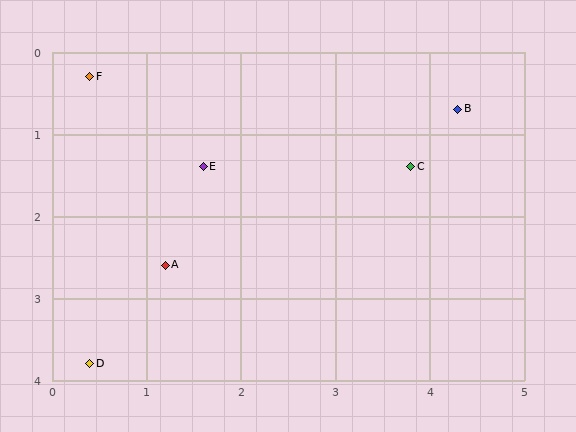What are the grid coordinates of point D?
Point D is at approximately (0.4, 3.8).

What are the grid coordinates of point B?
Point B is at approximately (4.3, 0.7).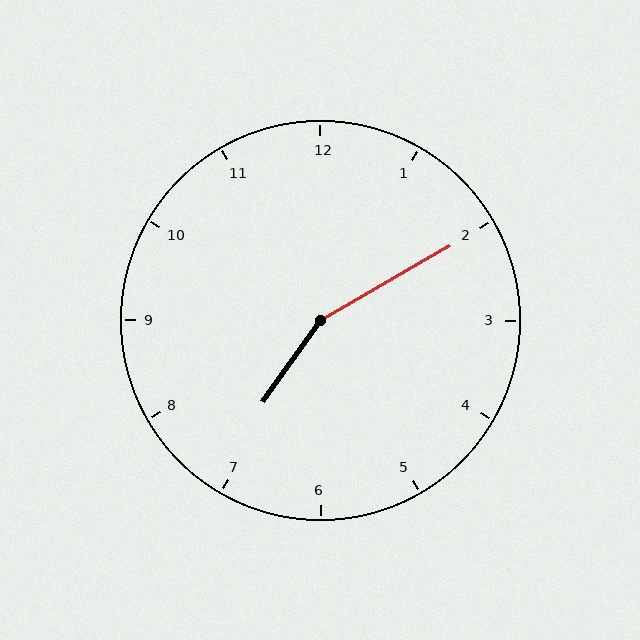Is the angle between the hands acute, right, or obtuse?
It is obtuse.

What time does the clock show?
7:10.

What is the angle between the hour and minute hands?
Approximately 155 degrees.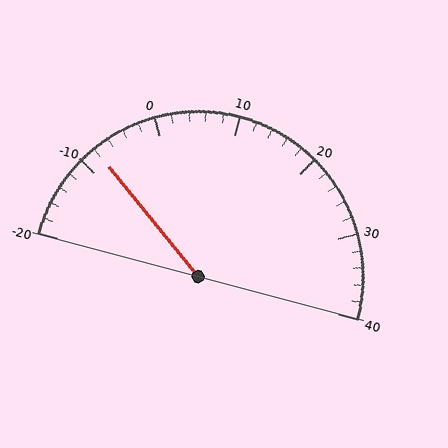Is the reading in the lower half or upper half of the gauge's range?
The reading is in the lower half of the range (-20 to 40).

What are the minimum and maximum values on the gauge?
The gauge ranges from -20 to 40.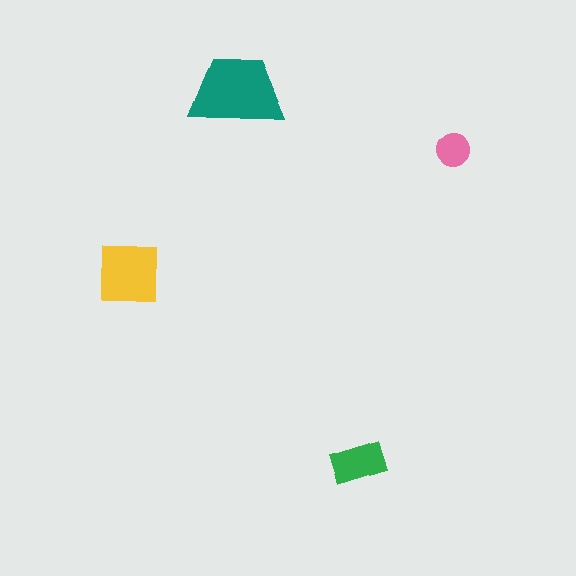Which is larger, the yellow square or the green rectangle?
The yellow square.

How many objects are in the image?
There are 4 objects in the image.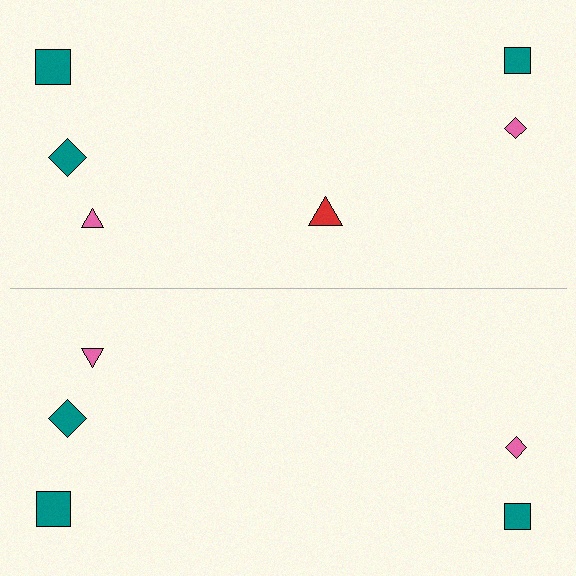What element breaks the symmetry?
A red triangle is missing from the bottom side.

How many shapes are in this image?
There are 11 shapes in this image.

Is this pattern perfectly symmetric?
No, the pattern is not perfectly symmetric. A red triangle is missing from the bottom side.